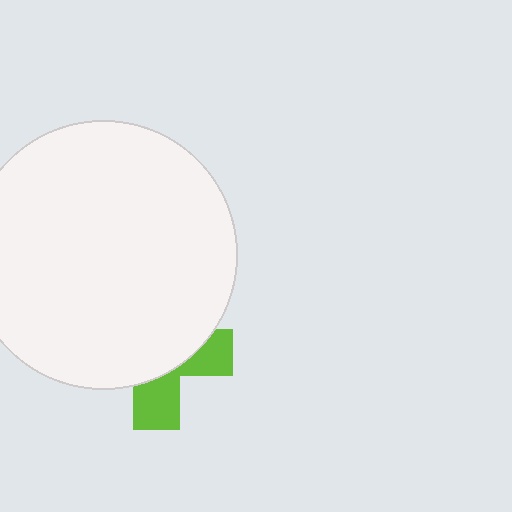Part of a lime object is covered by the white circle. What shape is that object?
It is a cross.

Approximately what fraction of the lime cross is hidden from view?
Roughly 66% of the lime cross is hidden behind the white circle.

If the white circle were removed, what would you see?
You would see the complete lime cross.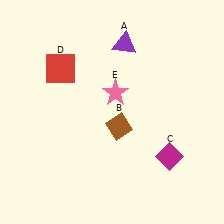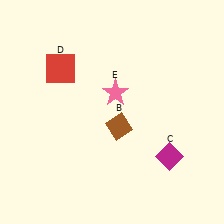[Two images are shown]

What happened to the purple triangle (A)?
The purple triangle (A) was removed in Image 2. It was in the top-right area of Image 1.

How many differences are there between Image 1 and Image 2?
There is 1 difference between the two images.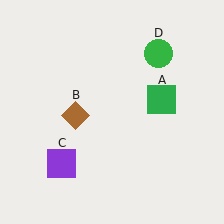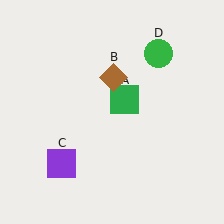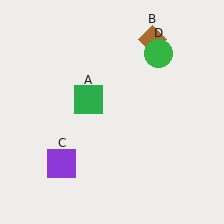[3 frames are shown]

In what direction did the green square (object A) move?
The green square (object A) moved left.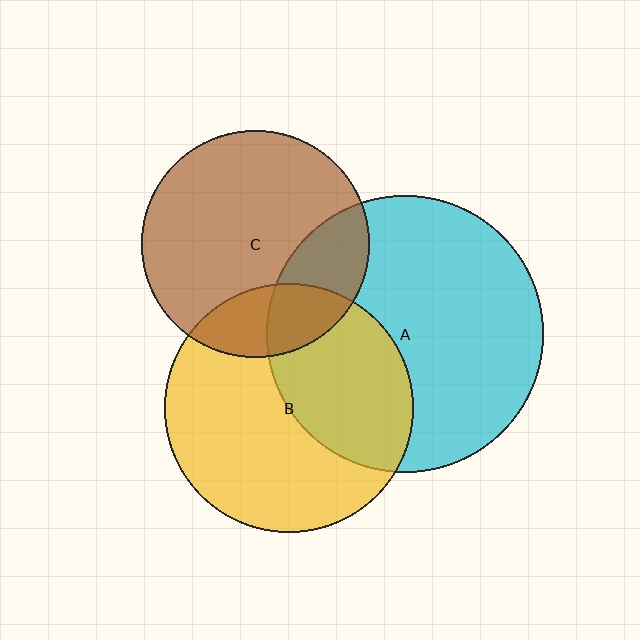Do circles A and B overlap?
Yes.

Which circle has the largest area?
Circle A (cyan).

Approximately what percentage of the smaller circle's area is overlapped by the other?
Approximately 40%.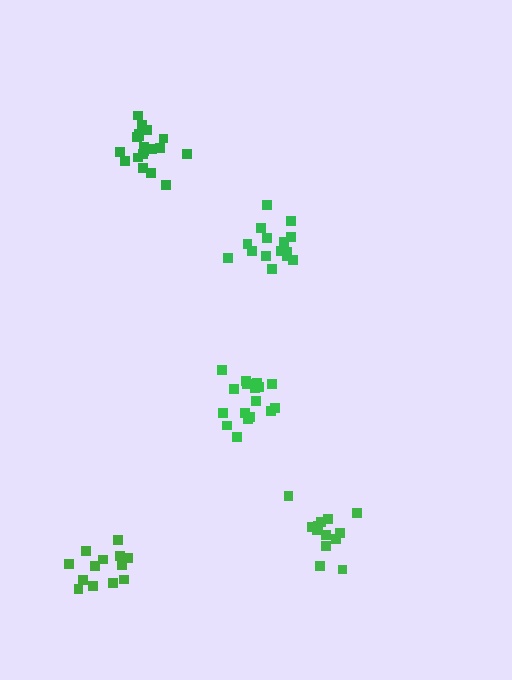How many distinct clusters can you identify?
There are 5 distinct clusters.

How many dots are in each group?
Group 1: 13 dots, Group 2: 19 dots, Group 3: 15 dots, Group 4: 13 dots, Group 5: 18 dots (78 total).